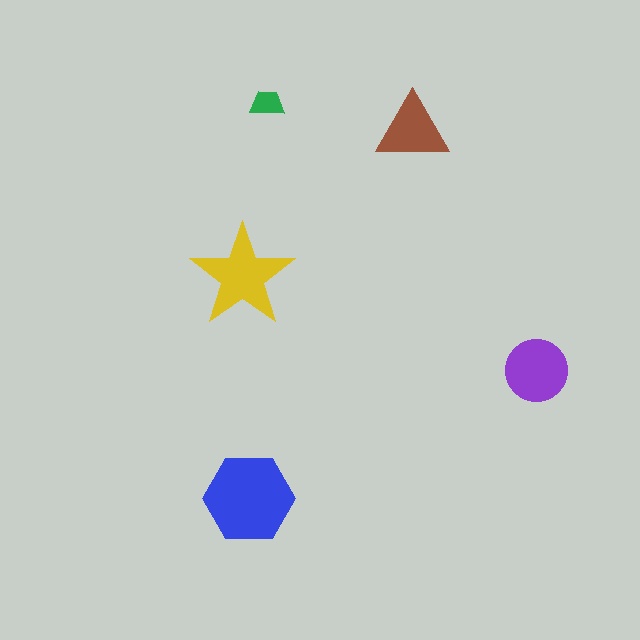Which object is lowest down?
The blue hexagon is bottommost.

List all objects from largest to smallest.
The blue hexagon, the yellow star, the purple circle, the brown triangle, the green trapezoid.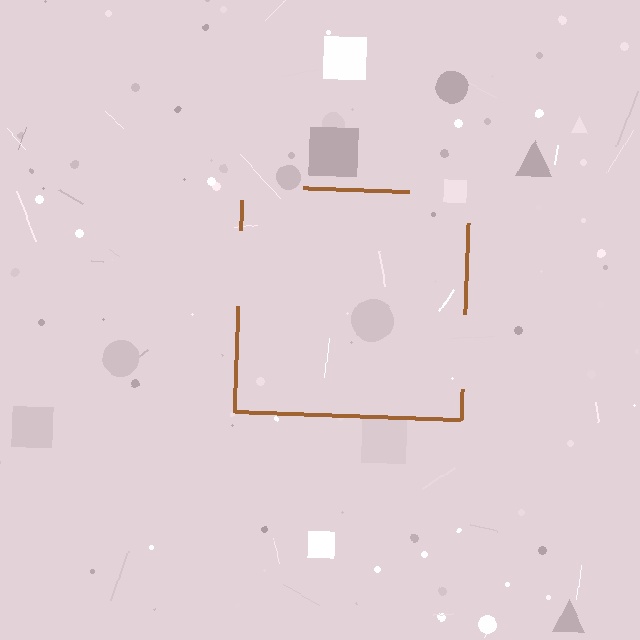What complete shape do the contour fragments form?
The contour fragments form a square.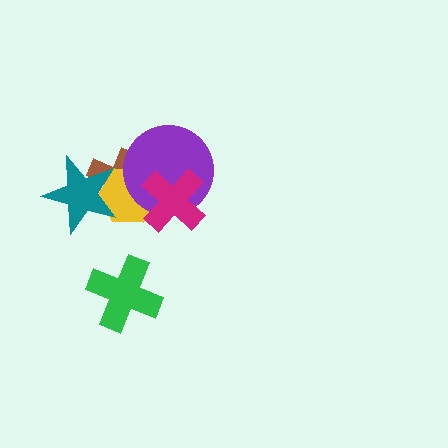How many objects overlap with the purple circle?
3 objects overlap with the purple circle.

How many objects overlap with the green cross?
0 objects overlap with the green cross.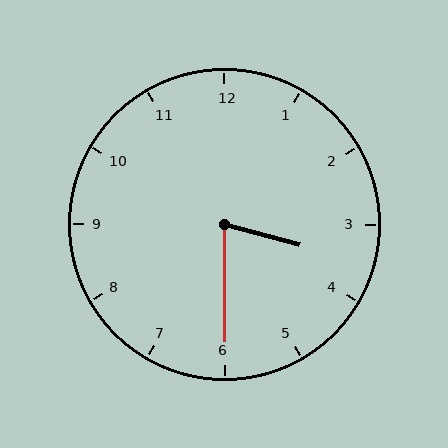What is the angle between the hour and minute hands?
Approximately 75 degrees.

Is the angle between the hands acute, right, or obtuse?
It is acute.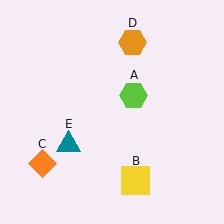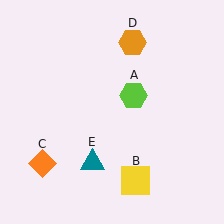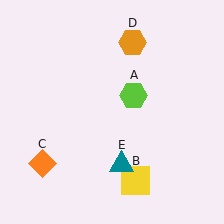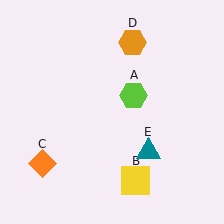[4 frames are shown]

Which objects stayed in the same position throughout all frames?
Lime hexagon (object A) and yellow square (object B) and orange diamond (object C) and orange hexagon (object D) remained stationary.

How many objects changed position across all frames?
1 object changed position: teal triangle (object E).